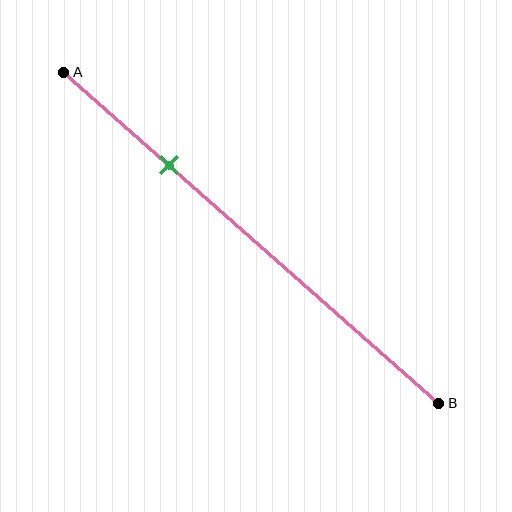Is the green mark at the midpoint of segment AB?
No, the mark is at about 30% from A, not at the 50% midpoint.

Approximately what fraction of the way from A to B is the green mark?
The green mark is approximately 30% of the way from A to B.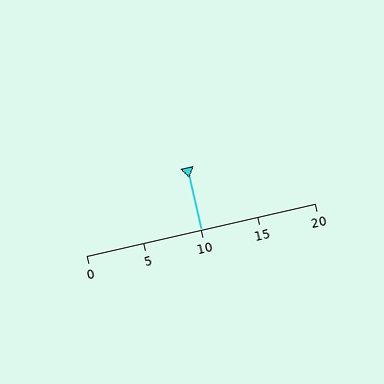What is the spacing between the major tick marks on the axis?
The major ticks are spaced 5 apart.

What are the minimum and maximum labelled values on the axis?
The axis runs from 0 to 20.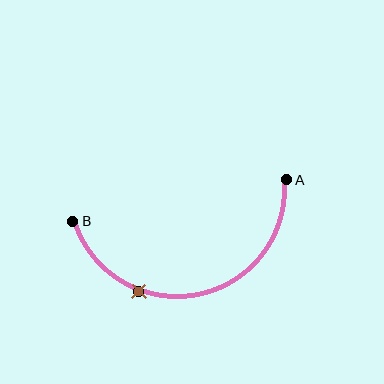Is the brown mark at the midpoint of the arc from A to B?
No. The brown mark lies on the arc but is closer to endpoint B. The arc midpoint would be at the point on the curve equidistant along the arc from both A and B.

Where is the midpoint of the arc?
The arc midpoint is the point on the curve farthest from the straight line joining A and B. It sits below that line.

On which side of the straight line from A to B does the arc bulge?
The arc bulges below the straight line connecting A and B.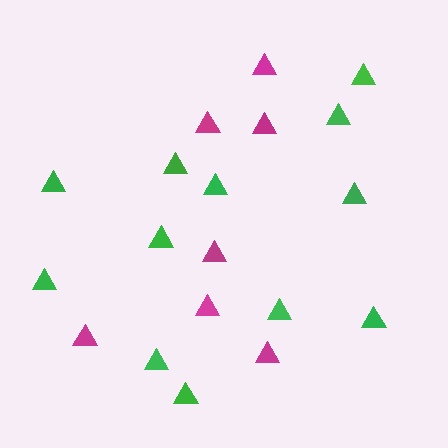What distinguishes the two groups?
There are 2 groups: one group of magenta triangles (7) and one group of green triangles (12).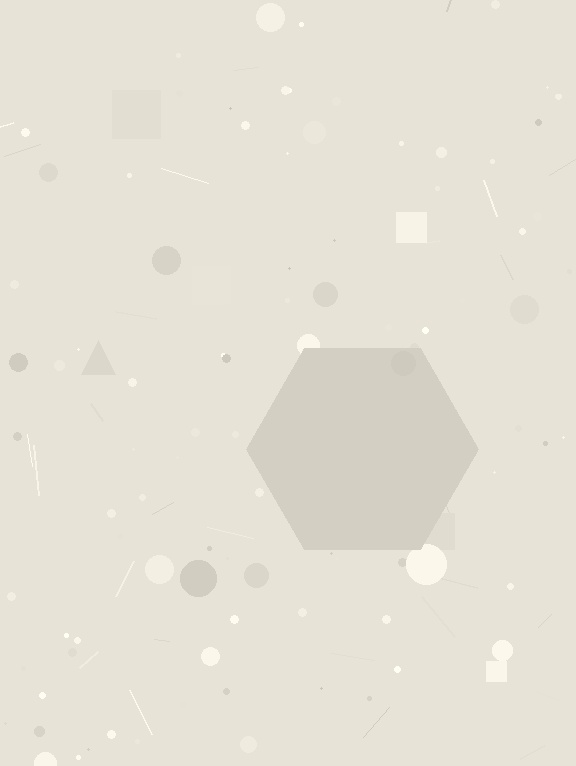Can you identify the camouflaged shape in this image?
The camouflaged shape is a hexagon.